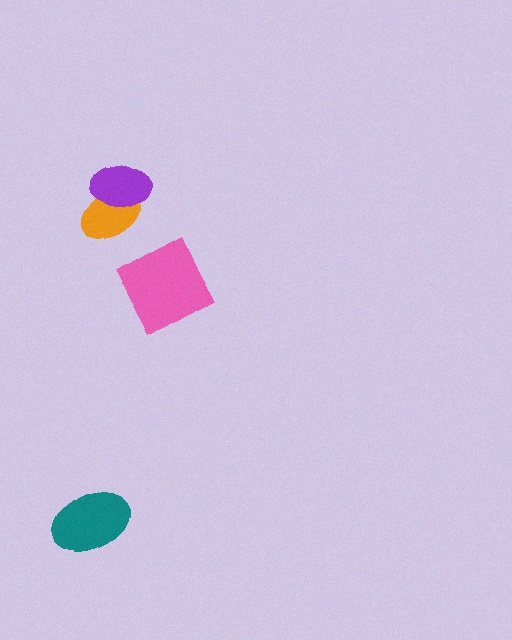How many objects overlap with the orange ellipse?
1 object overlaps with the orange ellipse.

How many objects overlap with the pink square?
0 objects overlap with the pink square.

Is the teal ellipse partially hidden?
No, no other shape covers it.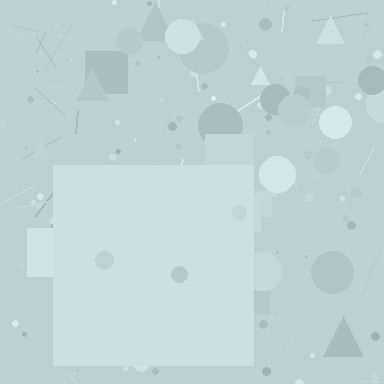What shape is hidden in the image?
A square is hidden in the image.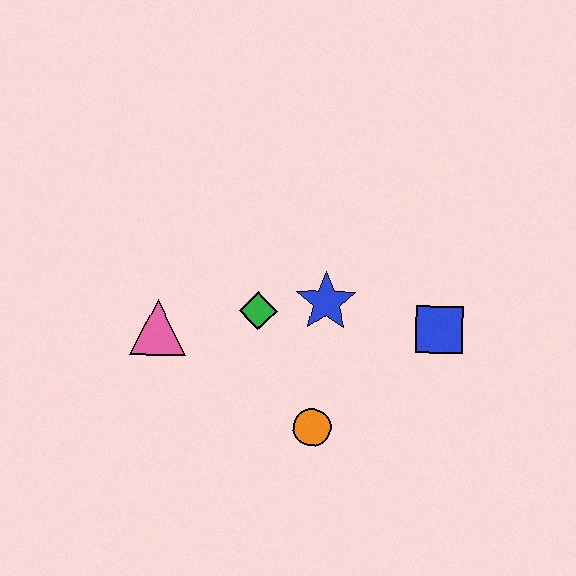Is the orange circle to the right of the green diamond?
Yes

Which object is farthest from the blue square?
The pink triangle is farthest from the blue square.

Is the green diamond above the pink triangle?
Yes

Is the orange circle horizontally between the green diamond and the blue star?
Yes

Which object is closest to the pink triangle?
The green diamond is closest to the pink triangle.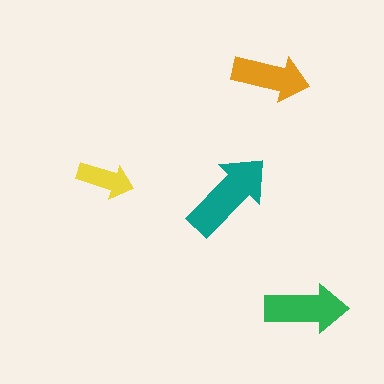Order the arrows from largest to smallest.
the teal one, the green one, the orange one, the yellow one.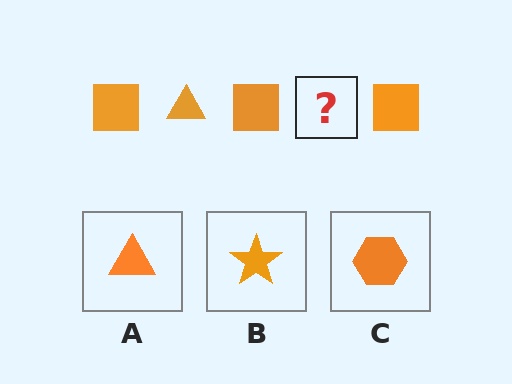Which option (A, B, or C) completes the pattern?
A.